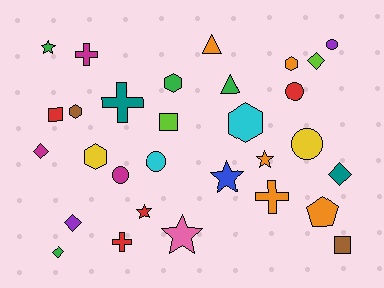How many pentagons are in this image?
There is 1 pentagon.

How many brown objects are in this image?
There are 2 brown objects.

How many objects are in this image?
There are 30 objects.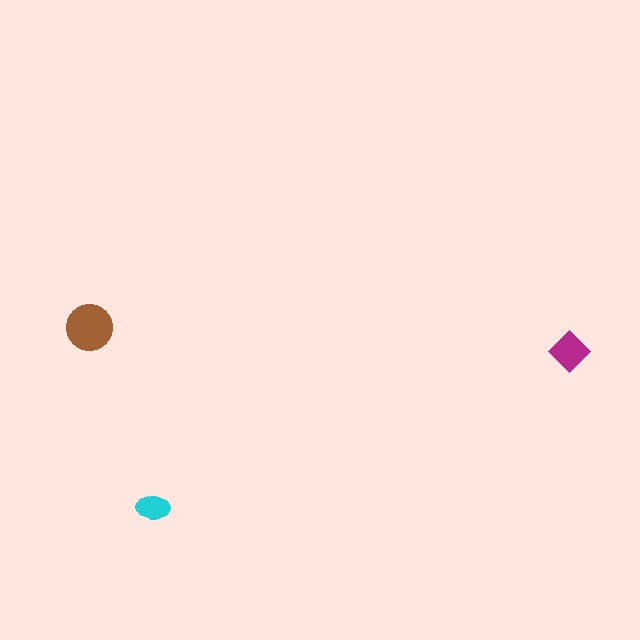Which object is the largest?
The brown circle.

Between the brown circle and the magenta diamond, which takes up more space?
The brown circle.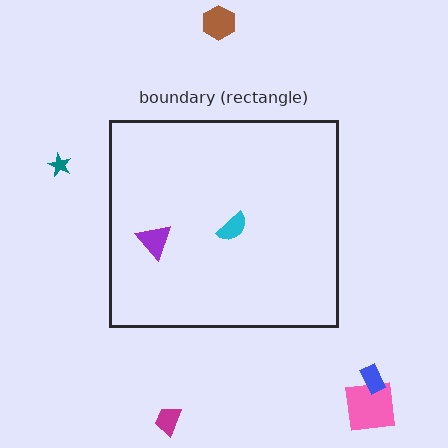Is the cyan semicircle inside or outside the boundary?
Inside.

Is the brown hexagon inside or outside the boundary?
Outside.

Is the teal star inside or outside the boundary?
Outside.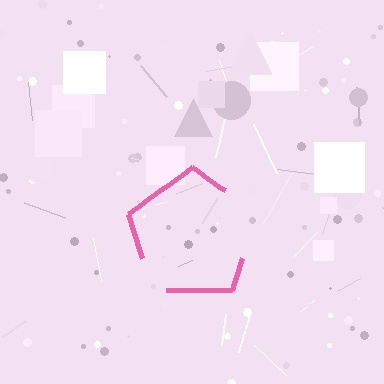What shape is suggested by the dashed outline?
The dashed outline suggests a pentagon.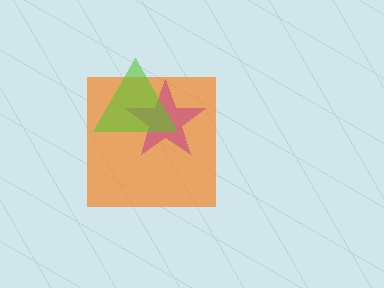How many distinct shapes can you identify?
There are 3 distinct shapes: an orange square, a magenta star, a lime triangle.